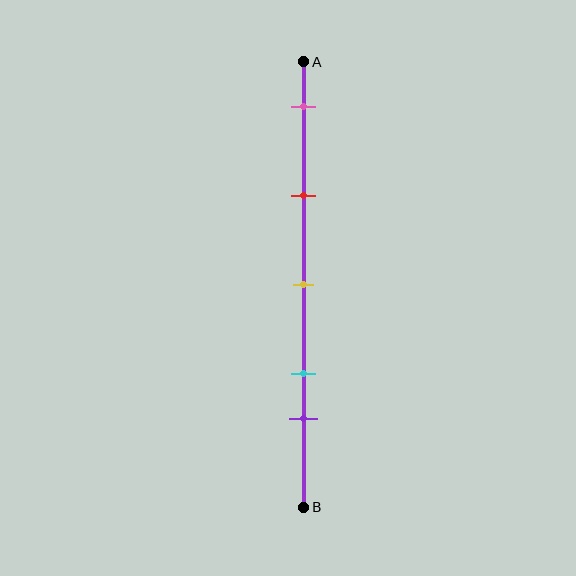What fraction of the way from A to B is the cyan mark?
The cyan mark is approximately 70% (0.7) of the way from A to B.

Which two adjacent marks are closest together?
The cyan and purple marks are the closest adjacent pair.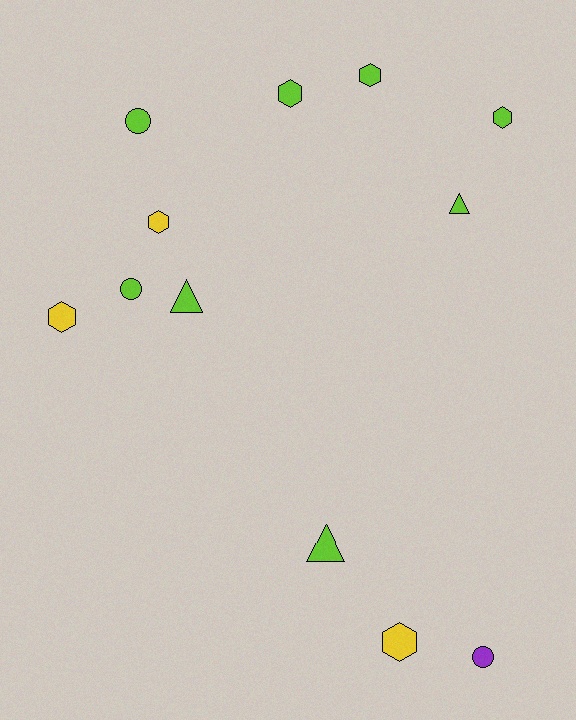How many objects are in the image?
There are 12 objects.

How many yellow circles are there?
There are no yellow circles.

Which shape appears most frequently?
Hexagon, with 6 objects.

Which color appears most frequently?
Lime, with 8 objects.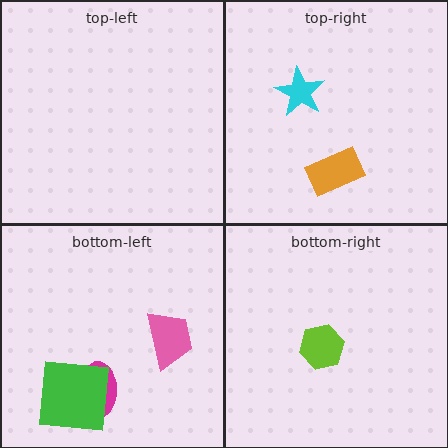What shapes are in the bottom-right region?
The lime hexagon.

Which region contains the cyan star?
The top-right region.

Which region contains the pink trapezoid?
The bottom-left region.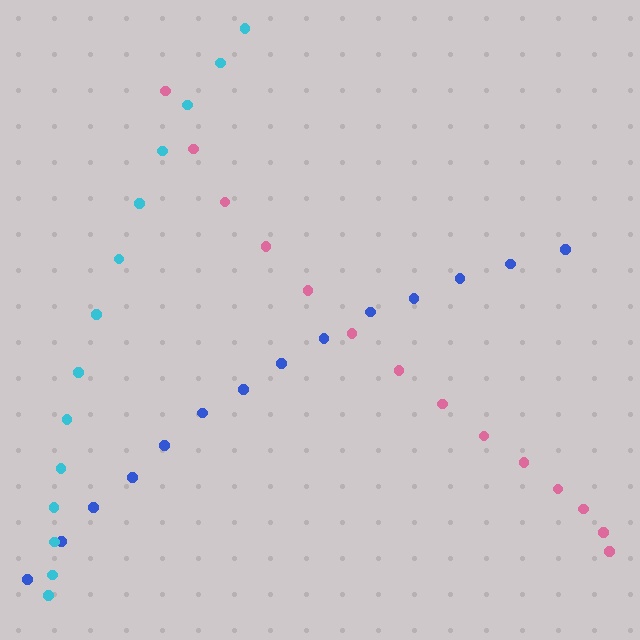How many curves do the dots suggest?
There are 3 distinct paths.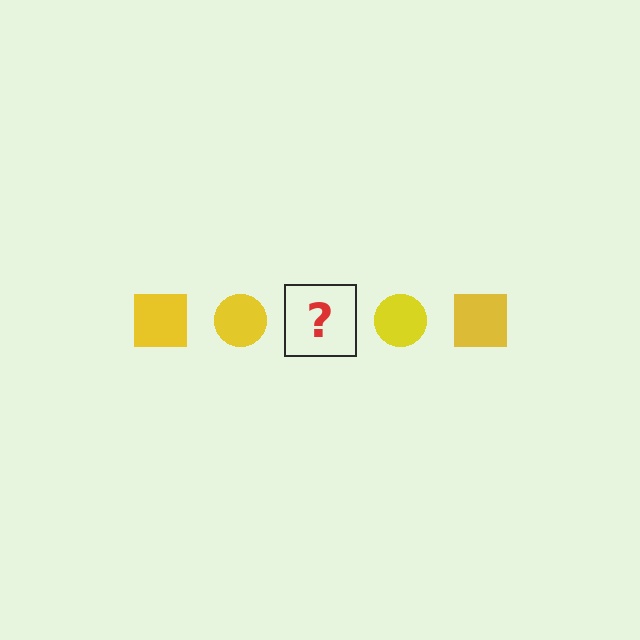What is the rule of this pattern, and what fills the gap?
The rule is that the pattern cycles through square, circle shapes in yellow. The gap should be filled with a yellow square.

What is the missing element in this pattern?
The missing element is a yellow square.